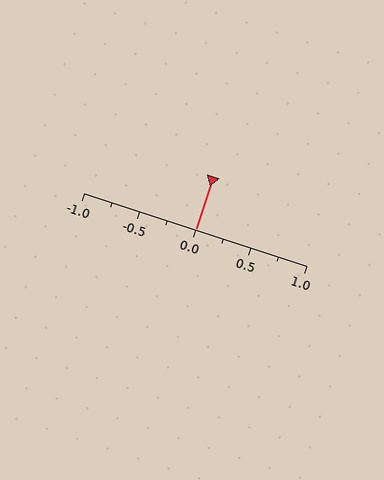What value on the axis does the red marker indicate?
The marker indicates approximately 0.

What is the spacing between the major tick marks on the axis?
The major ticks are spaced 0.5 apart.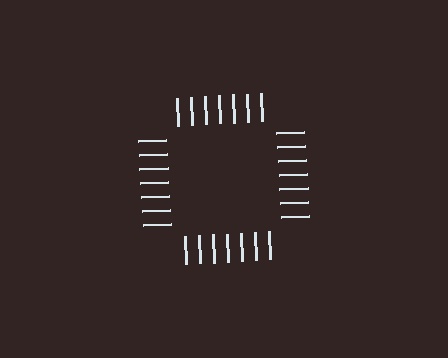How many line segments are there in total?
28 — 7 along each of the 4 edges.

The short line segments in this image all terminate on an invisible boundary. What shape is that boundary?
An illusory square — the line segments terminate on its edges but no continuous stroke is drawn.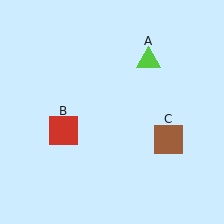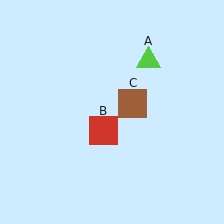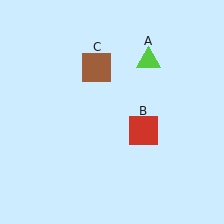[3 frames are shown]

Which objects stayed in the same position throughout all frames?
Lime triangle (object A) remained stationary.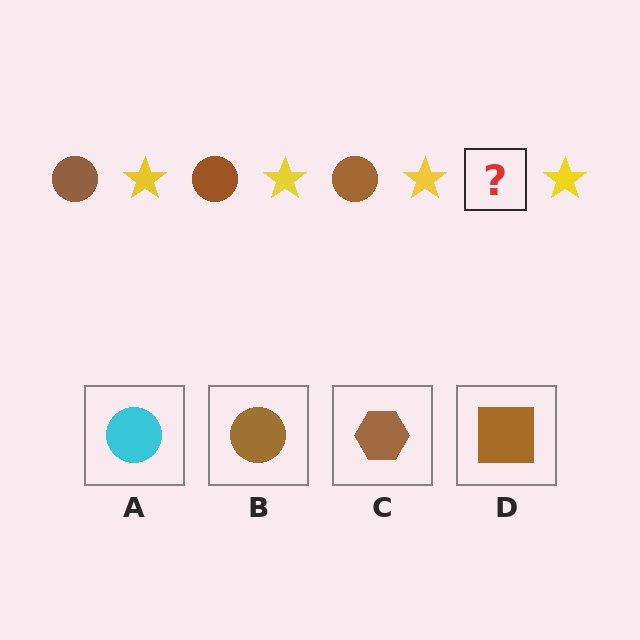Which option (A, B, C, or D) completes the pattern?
B.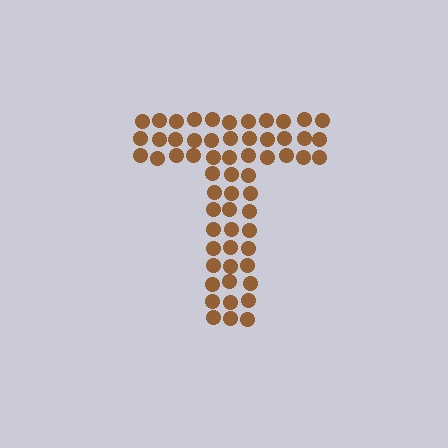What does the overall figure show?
The overall figure shows the letter T.